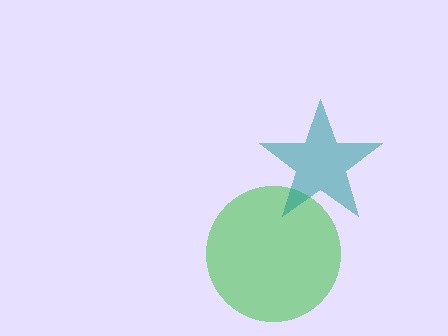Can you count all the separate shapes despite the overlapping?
Yes, there are 2 separate shapes.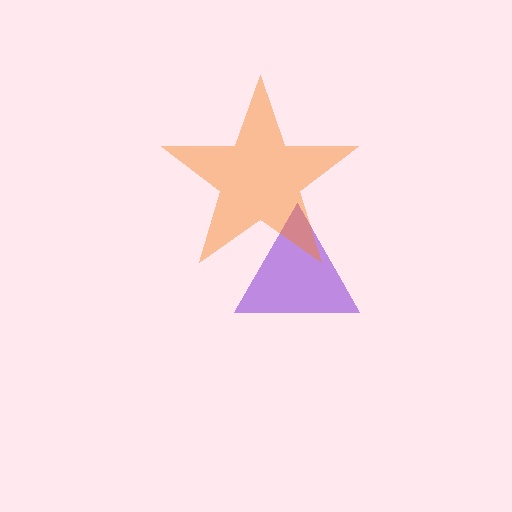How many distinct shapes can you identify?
There are 2 distinct shapes: a purple triangle, an orange star.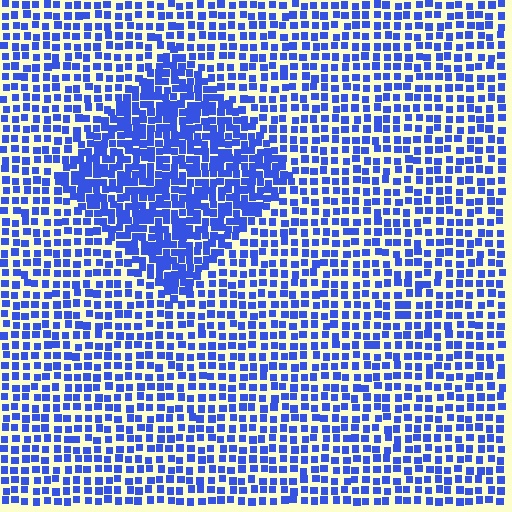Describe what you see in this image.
The image contains small blue elements arranged at two different densities. A diamond-shaped region is visible where the elements are more densely packed than the surrounding area.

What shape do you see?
I see a diamond.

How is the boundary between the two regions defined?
The boundary is defined by a change in element density (approximately 1.8x ratio). All elements are the same color, size, and shape.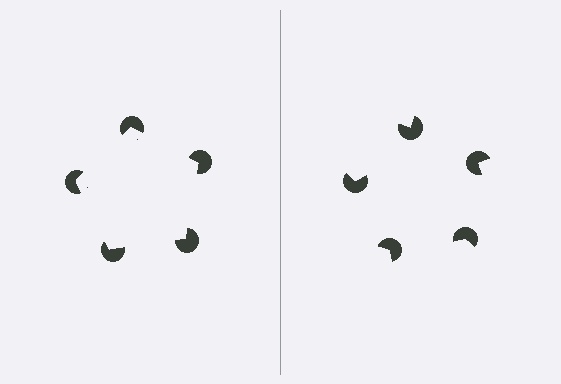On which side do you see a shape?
An illusory pentagon appears on the left side. On the right side the wedge cuts are rotated, so no coherent shape forms.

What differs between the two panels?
The pac-man discs are positioned identically on both sides; only the wedge orientations differ. On the left they align to a pentagon; on the right they are misaligned.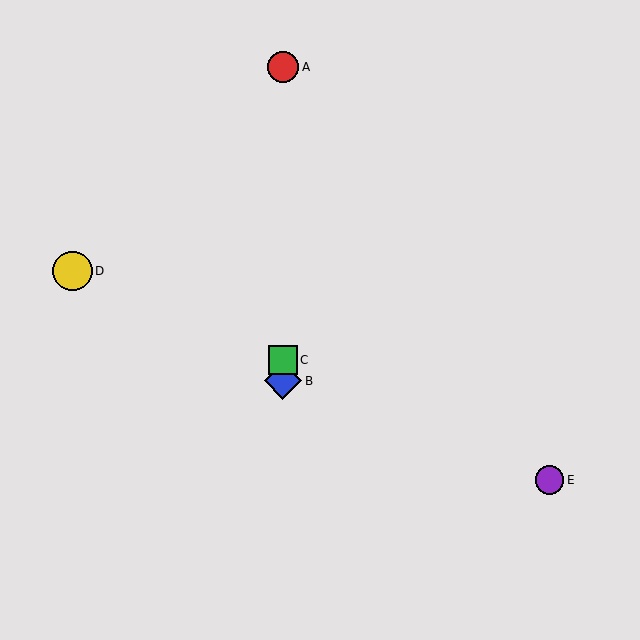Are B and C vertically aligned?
Yes, both are at x≈283.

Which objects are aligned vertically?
Objects A, B, C are aligned vertically.